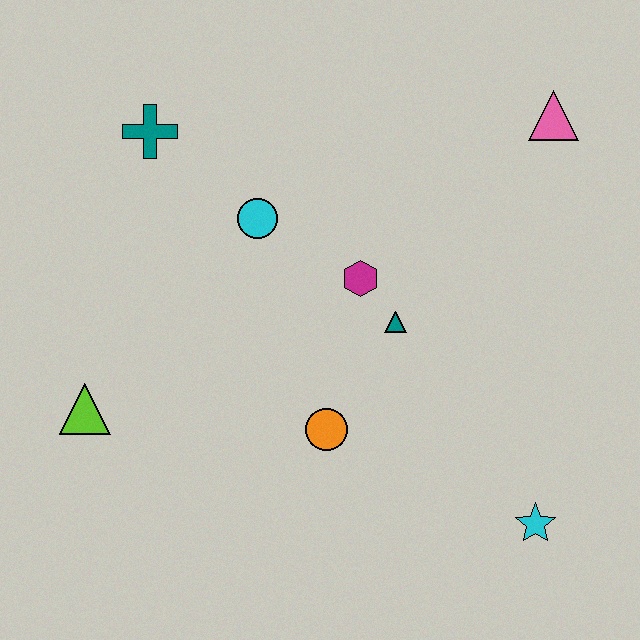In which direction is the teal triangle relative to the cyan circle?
The teal triangle is to the right of the cyan circle.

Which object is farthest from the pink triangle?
The lime triangle is farthest from the pink triangle.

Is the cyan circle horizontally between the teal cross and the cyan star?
Yes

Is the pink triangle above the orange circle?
Yes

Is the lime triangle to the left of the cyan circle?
Yes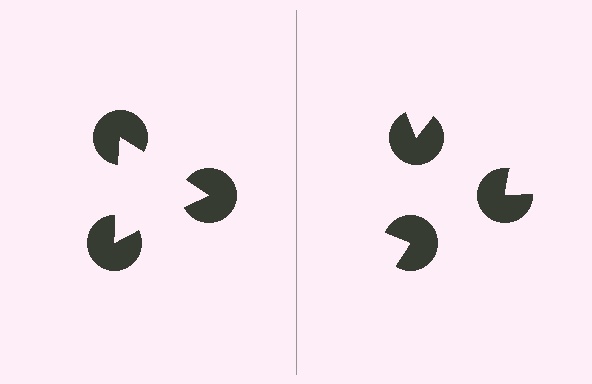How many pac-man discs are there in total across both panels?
6 — 3 on each side.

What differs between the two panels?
The pac-man discs are positioned identically on both sides; only the wedge orientations differ. On the left they align to a triangle; on the right they are misaligned.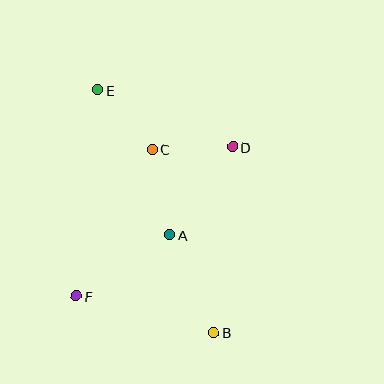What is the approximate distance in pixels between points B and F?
The distance between B and F is approximately 142 pixels.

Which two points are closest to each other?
Points C and D are closest to each other.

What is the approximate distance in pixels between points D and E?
The distance between D and E is approximately 146 pixels.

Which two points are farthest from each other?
Points B and E are farthest from each other.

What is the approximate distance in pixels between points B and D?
The distance between B and D is approximately 187 pixels.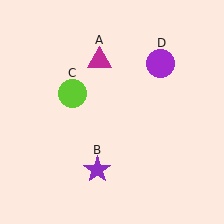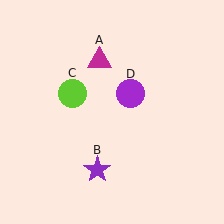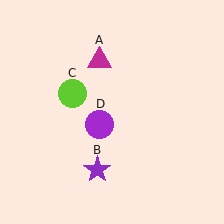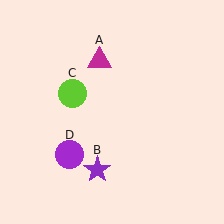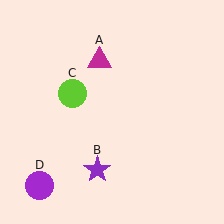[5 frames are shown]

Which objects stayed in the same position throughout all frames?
Magenta triangle (object A) and purple star (object B) and lime circle (object C) remained stationary.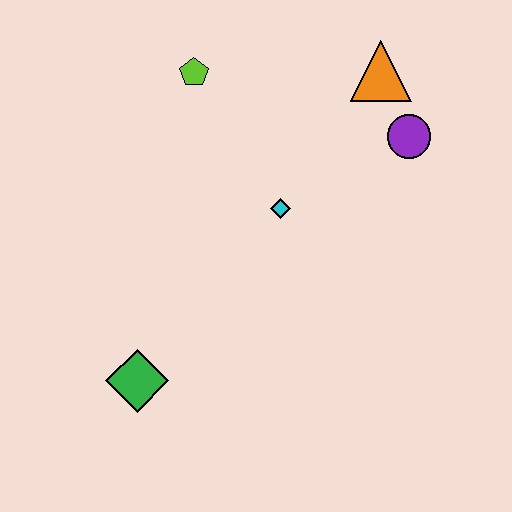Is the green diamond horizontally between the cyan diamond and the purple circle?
No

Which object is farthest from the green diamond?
The orange triangle is farthest from the green diamond.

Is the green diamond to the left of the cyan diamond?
Yes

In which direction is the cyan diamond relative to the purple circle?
The cyan diamond is to the left of the purple circle.